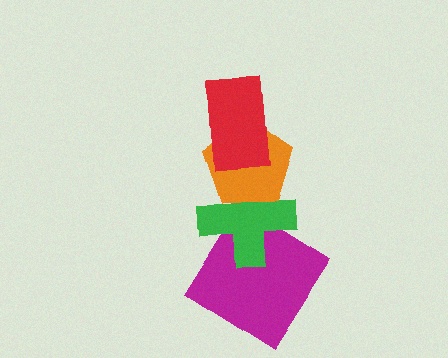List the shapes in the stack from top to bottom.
From top to bottom: the red rectangle, the orange pentagon, the green cross, the magenta diamond.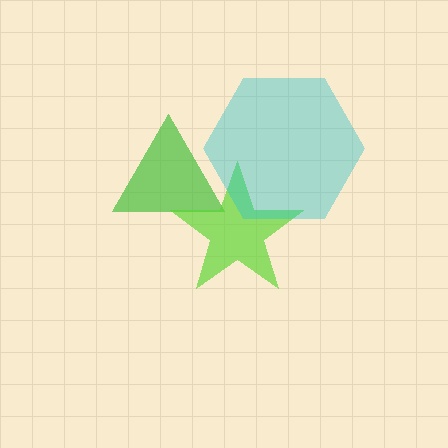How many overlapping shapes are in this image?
There are 3 overlapping shapes in the image.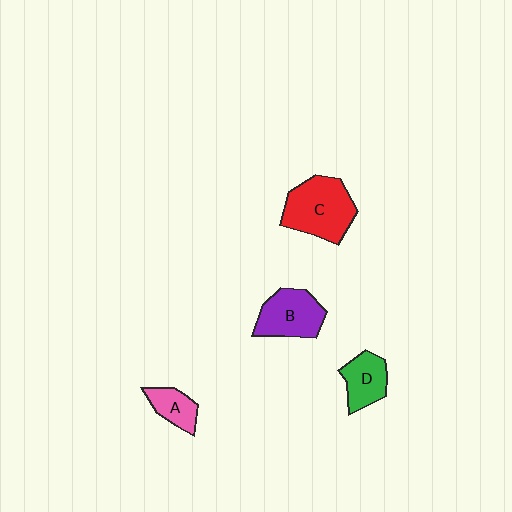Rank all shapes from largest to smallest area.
From largest to smallest: C (red), B (purple), D (green), A (pink).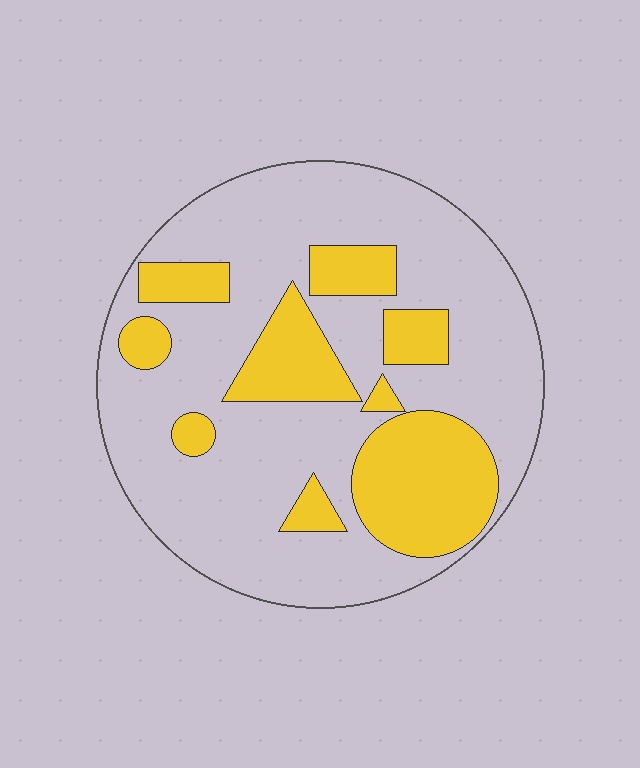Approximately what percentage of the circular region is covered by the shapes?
Approximately 30%.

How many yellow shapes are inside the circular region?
9.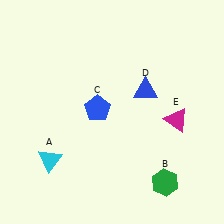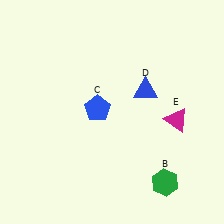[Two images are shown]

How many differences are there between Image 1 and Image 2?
There is 1 difference between the two images.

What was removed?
The cyan triangle (A) was removed in Image 2.